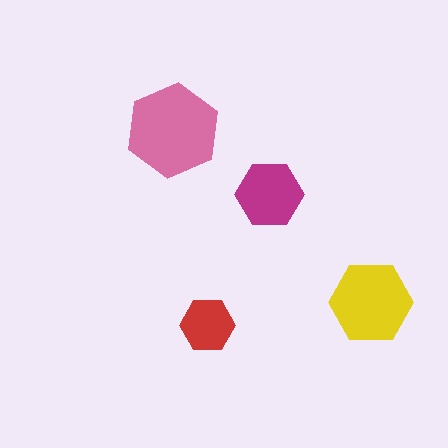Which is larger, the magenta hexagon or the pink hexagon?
The pink one.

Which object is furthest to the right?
The yellow hexagon is rightmost.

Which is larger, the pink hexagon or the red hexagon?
The pink one.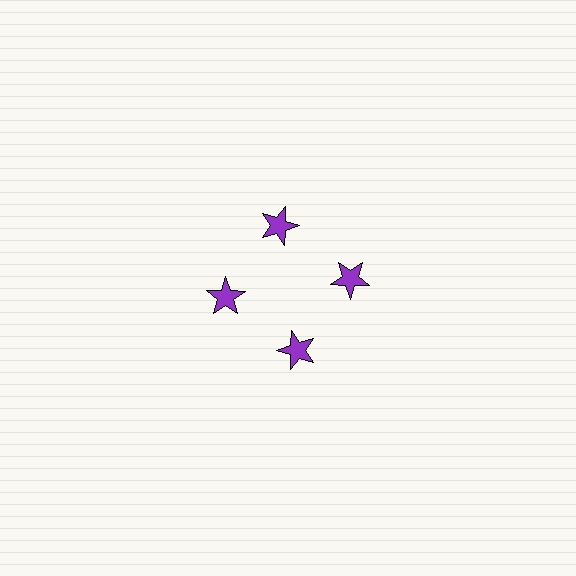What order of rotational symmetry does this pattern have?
This pattern has 4-fold rotational symmetry.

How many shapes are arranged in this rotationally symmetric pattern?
There are 4 shapes, arranged in 4 groups of 1.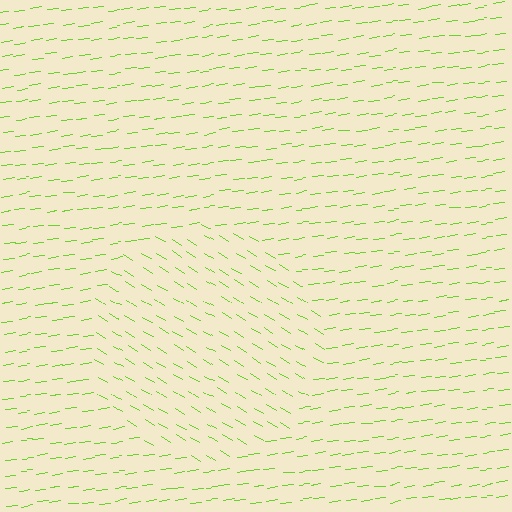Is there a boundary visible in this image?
Yes, there is a texture boundary formed by a change in line orientation.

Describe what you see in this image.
The image is filled with small lime line segments. A circle region in the image has lines oriented differently from the surrounding lines, creating a visible texture boundary.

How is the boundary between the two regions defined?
The boundary is defined purely by a change in line orientation (approximately 39 degrees difference). All lines are the same color and thickness.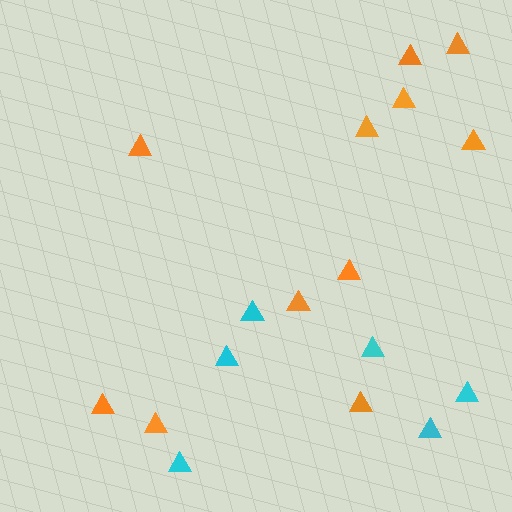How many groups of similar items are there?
There are 2 groups: one group of orange triangles (11) and one group of cyan triangles (6).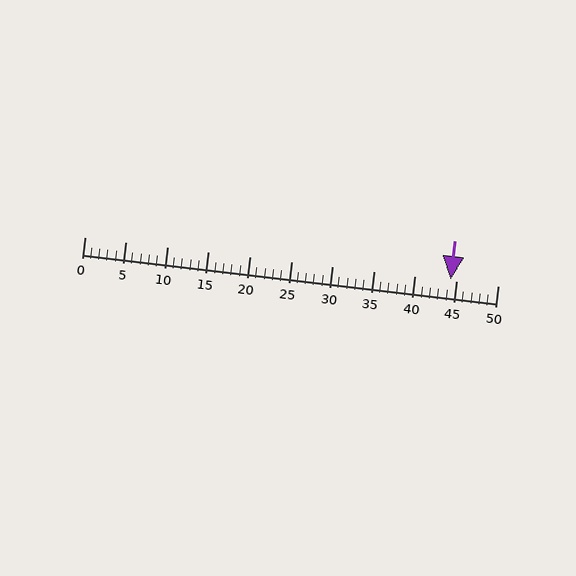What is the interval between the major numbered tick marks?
The major tick marks are spaced 5 units apart.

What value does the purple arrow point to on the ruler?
The purple arrow points to approximately 44.